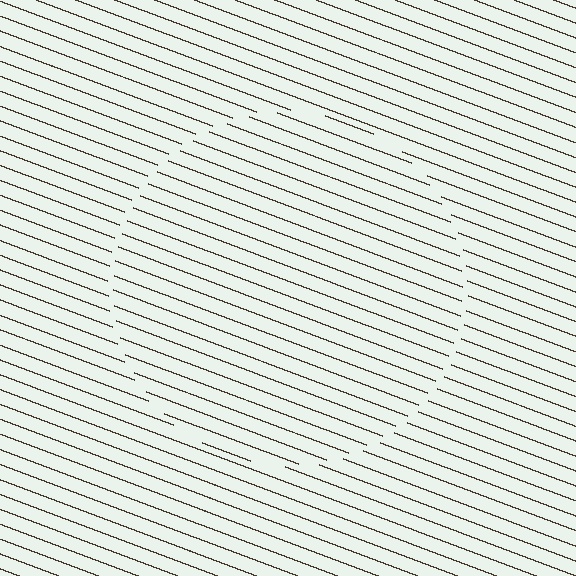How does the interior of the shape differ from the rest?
The interior of the shape contains the same grating, shifted by half a period — the contour is defined by the phase discontinuity where line-ends from the inner and outer gratings abut.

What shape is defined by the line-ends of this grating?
An illusory circle. The interior of the shape contains the same grating, shifted by half a period — the contour is defined by the phase discontinuity where line-ends from the inner and outer gratings abut.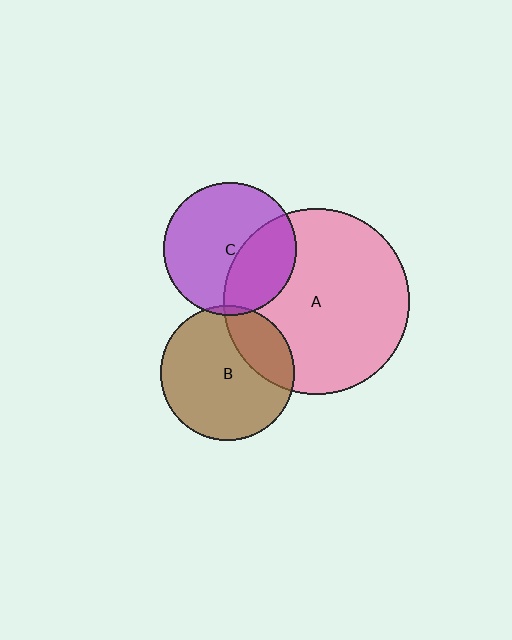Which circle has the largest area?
Circle A (pink).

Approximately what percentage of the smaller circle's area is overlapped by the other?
Approximately 5%.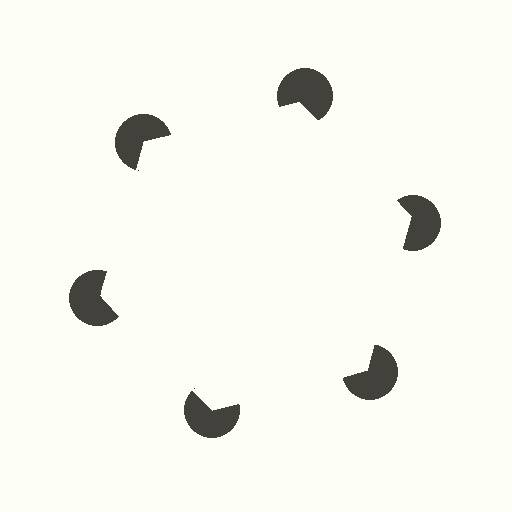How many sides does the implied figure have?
6 sides.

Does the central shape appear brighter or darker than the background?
It typically appears slightly brighter than the background, even though no actual brightness change is drawn.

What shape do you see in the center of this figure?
An illusory hexagon — its edges are inferred from the aligned wedge cuts in the pac-man discs, not physically drawn.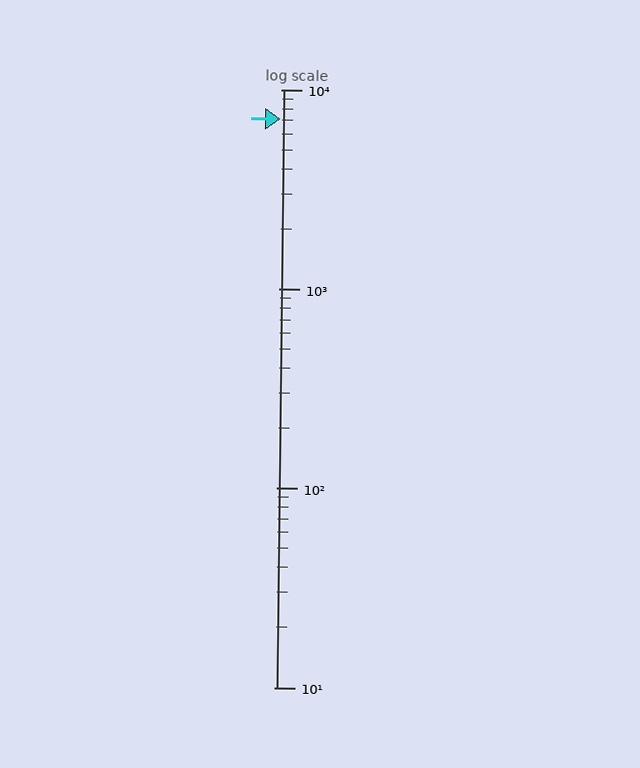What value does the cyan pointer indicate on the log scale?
The pointer indicates approximately 7100.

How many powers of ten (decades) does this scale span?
The scale spans 3 decades, from 10 to 10000.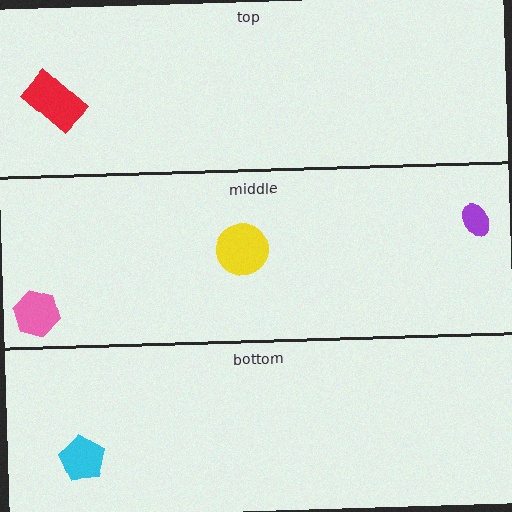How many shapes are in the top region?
1.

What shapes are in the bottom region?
The cyan pentagon.